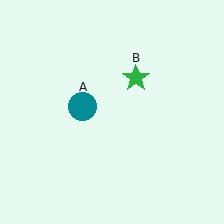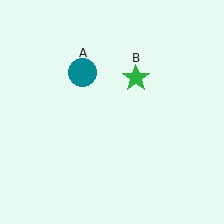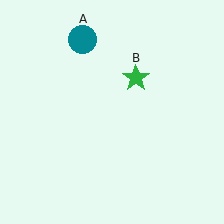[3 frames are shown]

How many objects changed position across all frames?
1 object changed position: teal circle (object A).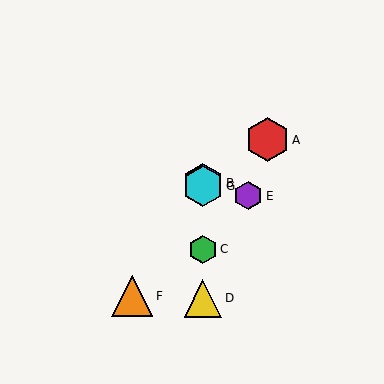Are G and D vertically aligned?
Yes, both are at x≈203.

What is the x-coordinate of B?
Object B is at x≈203.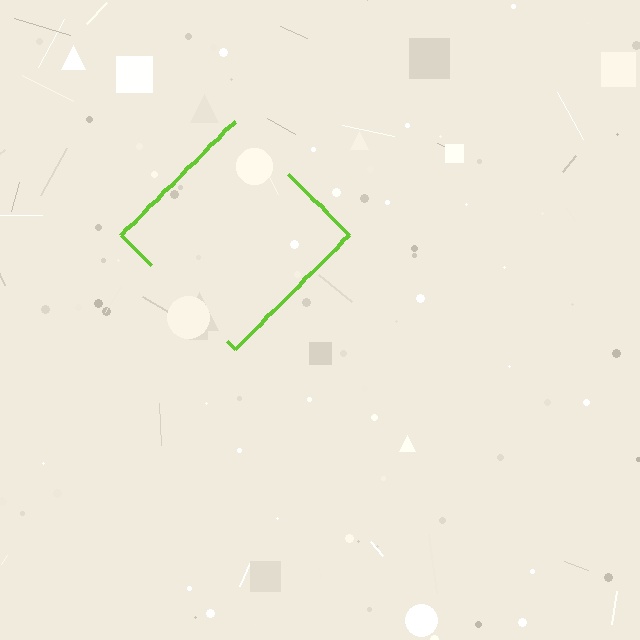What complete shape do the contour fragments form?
The contour fragments form a diamond.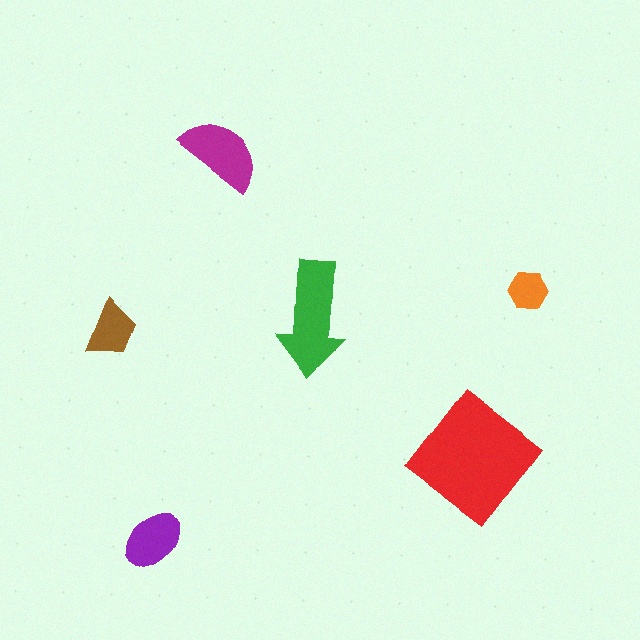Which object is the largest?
The red diamond.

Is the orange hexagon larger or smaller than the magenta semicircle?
Smaller.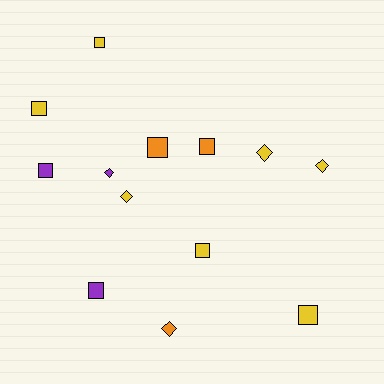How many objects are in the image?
There are 13 objects.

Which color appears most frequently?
Yellow, with 7 objects.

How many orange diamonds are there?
There is 1 orange diamond.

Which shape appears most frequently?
Square, with 8 objects.